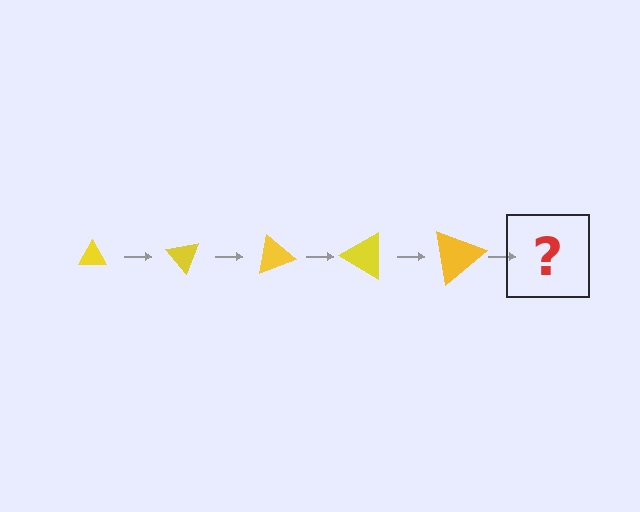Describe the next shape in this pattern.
It should be a triangle, larger than the previous one and rotated 250 degrees from the start.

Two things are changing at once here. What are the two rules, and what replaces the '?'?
The two rules are that the triangle grows larger each step and it rotates 50 degrees each step. The '?' should be a triangle, larger than the previous one and rotated 250 degrees from the start.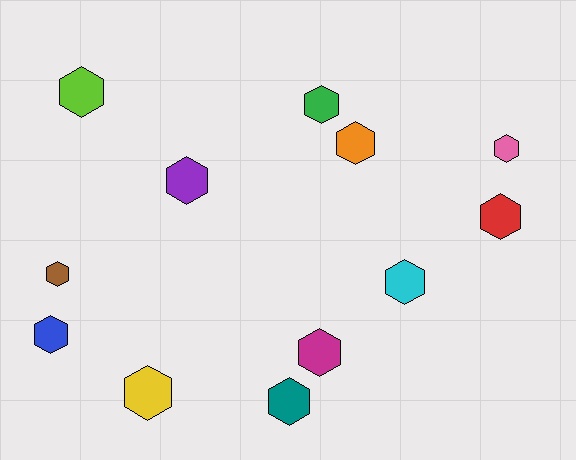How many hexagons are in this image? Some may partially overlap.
There are 12 hexagons.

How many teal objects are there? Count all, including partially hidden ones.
There is 1 teal object.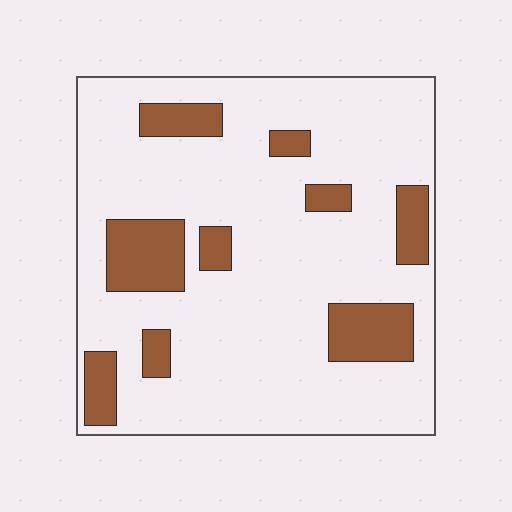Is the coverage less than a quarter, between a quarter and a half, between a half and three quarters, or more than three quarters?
Less than a quarter.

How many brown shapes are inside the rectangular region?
9.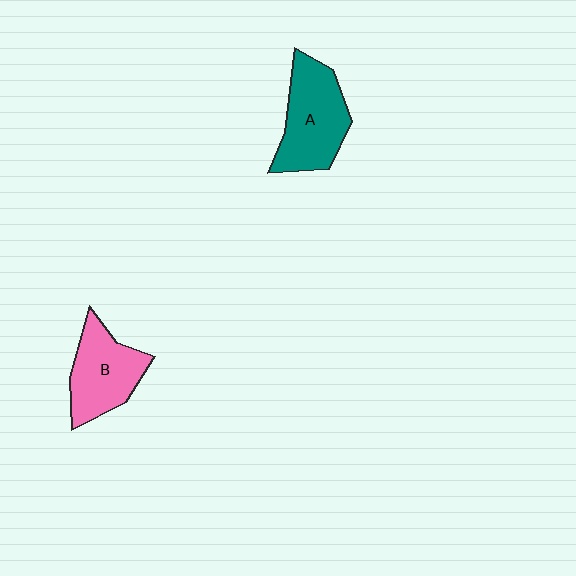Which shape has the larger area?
Shape A (teal).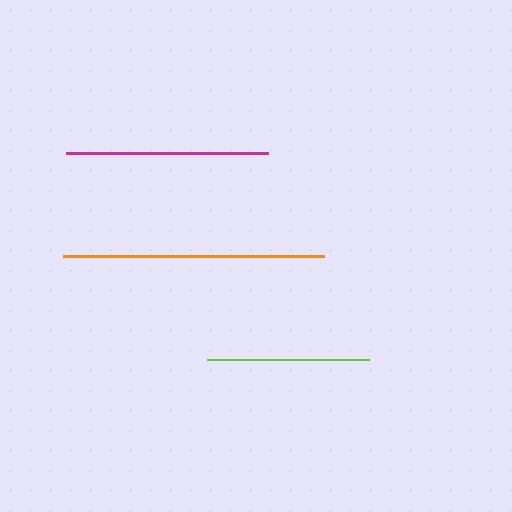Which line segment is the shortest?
The lime line is the shortest at approximately 162 pixels.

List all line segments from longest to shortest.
From longest to shortest: orange, magenta, lime.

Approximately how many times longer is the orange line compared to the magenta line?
The orange line is approximately 1.3 times the length of the magenta line.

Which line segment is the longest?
The orange line is the longest at approximately 261 pixels.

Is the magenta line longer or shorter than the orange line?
The orange line is longer than the magenta line.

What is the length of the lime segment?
The lime segment is approximately 162 pixels long.